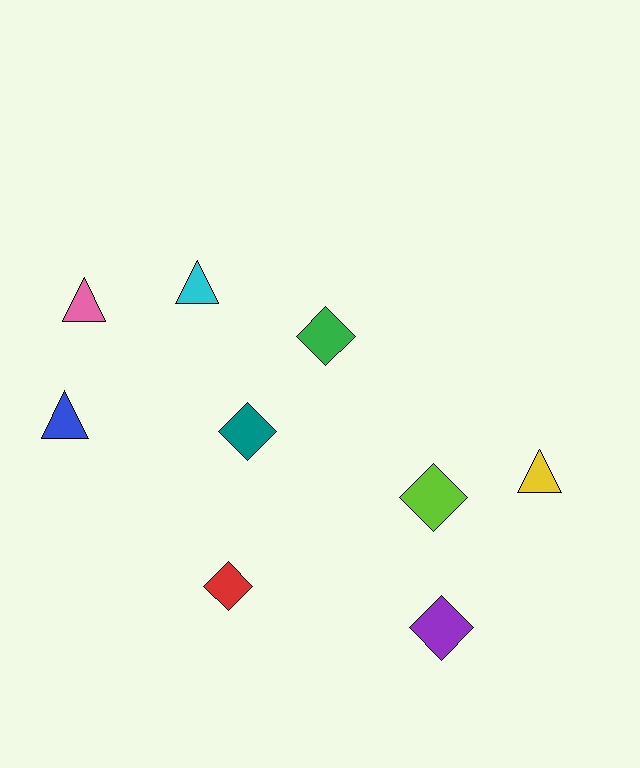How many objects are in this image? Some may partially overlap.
There are 9 objects.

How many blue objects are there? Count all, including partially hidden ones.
There is 1 blue object.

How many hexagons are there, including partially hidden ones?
There are no hexagons.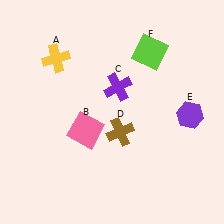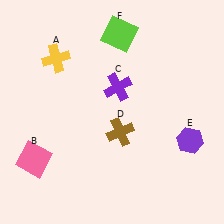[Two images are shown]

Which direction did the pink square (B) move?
The pink square (B) moved left.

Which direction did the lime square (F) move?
The lime square (F) moved left.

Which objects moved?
The objects that moved are: the pink square (B), the purple hexagon (E), the lime square (F).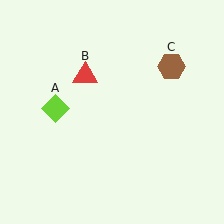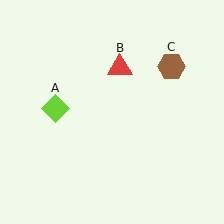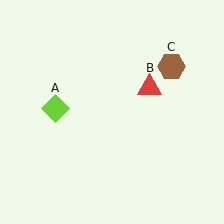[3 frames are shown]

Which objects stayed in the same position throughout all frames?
Lime diamond (object A) and brown hexagon (object C) remained stationary.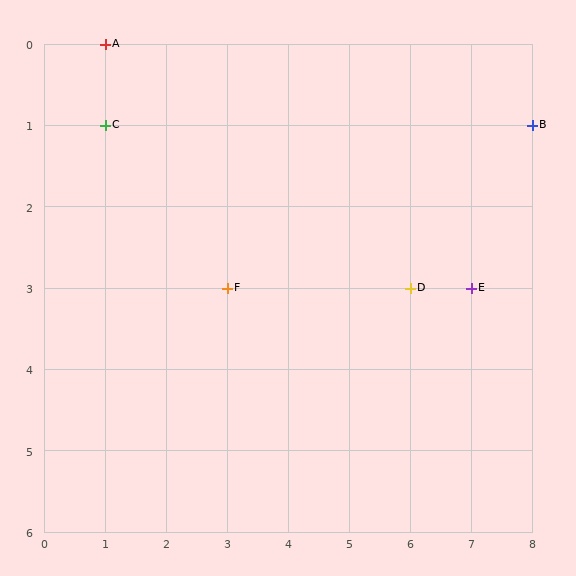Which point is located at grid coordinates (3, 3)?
Point F is at (3, 3).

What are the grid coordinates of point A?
Point A is at grid coordinates (1, 0).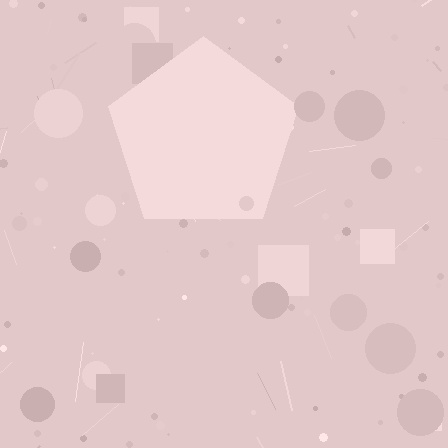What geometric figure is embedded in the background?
A pentagon is embedded in the background.